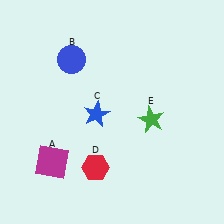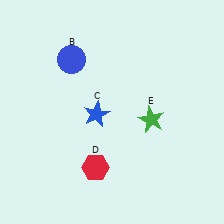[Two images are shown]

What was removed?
The magenta square (A) was removed in Image 2.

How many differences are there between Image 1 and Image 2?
There is 1 difference between the two images.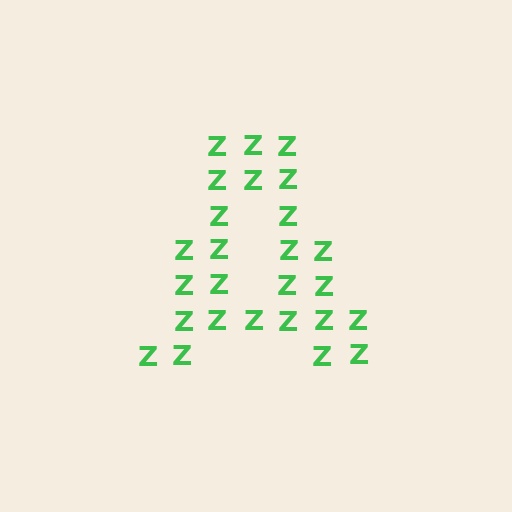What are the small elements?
The small elements are letter Z's.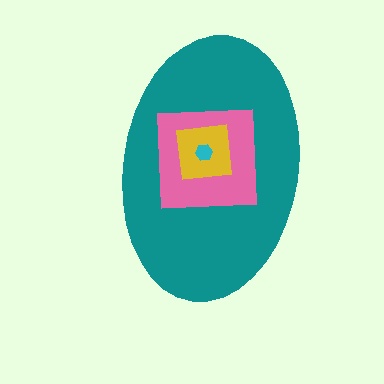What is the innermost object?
The cyan hexagon.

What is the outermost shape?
The teal ellipse.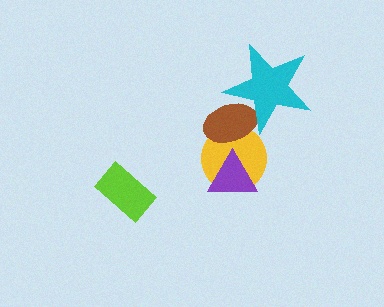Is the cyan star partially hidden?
No, no other shape covers it.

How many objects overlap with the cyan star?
1 object overlaps with the cyan star.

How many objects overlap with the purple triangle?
1 object overlaps with the purple triangle.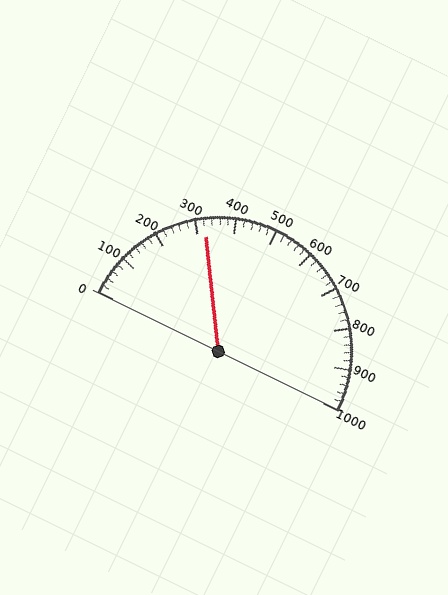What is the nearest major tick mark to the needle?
The nearest major tick mark is 300.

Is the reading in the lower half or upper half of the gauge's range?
The reading is in the lower half of the range (0 to 1000).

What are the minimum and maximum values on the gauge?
The gauge ranges from 0 to 1000.